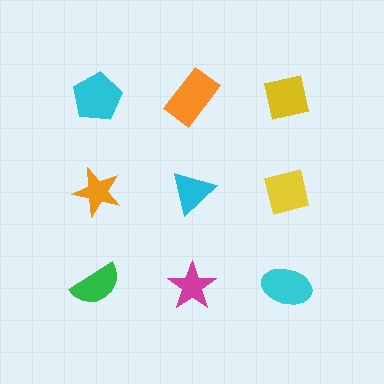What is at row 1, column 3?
A yellow square.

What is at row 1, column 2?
An orange rectangle.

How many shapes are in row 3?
3 shapes.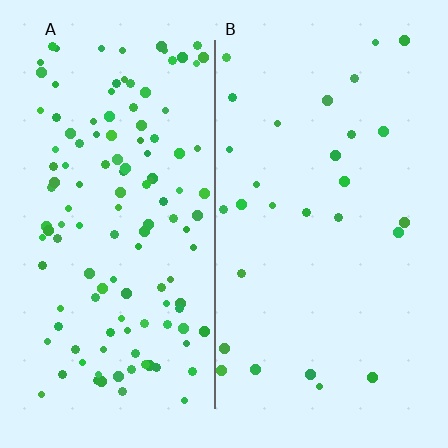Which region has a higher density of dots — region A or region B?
A (the left).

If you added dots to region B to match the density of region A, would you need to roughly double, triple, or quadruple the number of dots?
Approximately quadruple.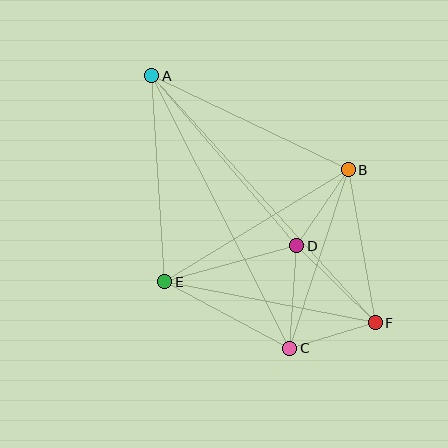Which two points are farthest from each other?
Points A and F are farthest from each other.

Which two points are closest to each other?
Points C and F are closest to each other.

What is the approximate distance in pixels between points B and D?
The distance between B and D is approximately 92 pixels.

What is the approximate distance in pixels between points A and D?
The distance between A and D is approximately 223 pixels.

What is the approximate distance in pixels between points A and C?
The distance between A and C is approximately 305 pixels.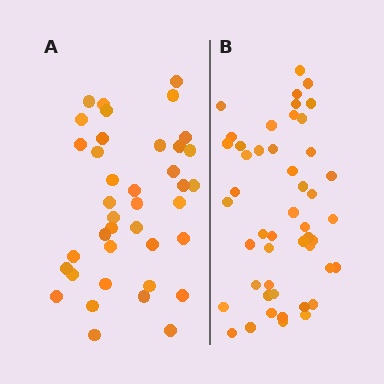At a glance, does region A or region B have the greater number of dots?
Region B (the right region) has more dots.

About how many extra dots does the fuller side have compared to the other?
Region B has roughly 8 or so more dots than region A.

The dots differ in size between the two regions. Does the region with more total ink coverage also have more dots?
No. Region A has more total ink coverage because its dots are larger, but region B actually contains more individual dots. Total area can be misleading — the number of items is what matters here.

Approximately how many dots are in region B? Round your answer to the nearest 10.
About 50 dots. (The exact count is 48, which rounds to 50.)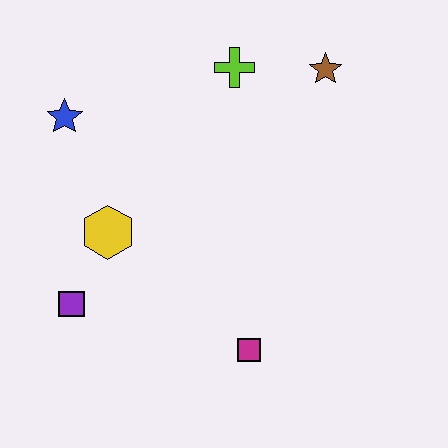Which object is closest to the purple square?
The yellow hexagon is closest to the purple square.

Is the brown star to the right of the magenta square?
Yes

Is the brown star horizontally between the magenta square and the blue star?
No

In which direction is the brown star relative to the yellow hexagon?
The brown star is to the right of the yellow hexagon.